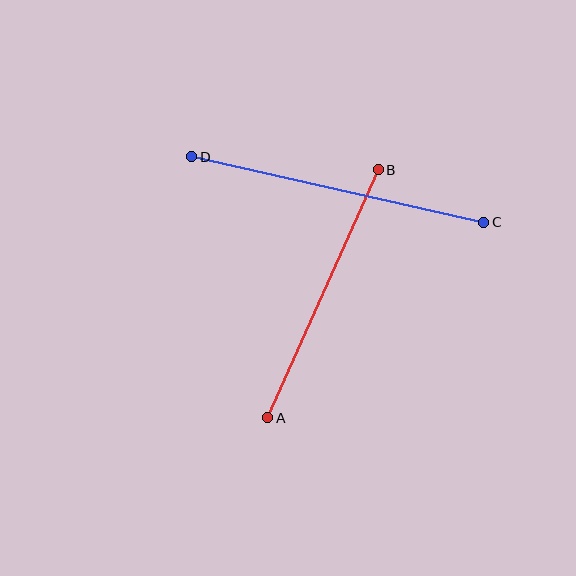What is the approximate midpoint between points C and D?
The midpoint is at approximately (338, 190) pixels.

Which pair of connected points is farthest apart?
Points C and D are farthest apart.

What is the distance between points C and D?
The distance is approximately 299 pixels.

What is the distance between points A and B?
The distance is approximately 272 pixels.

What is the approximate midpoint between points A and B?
The midpoint is at approximately (323, 294) pixels.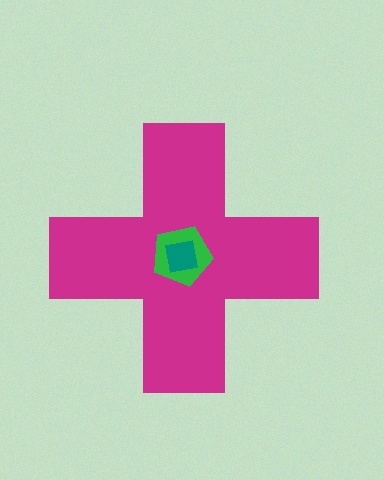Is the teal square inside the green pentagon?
Yes.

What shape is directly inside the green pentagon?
The teal square.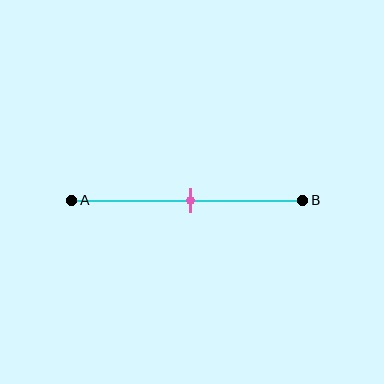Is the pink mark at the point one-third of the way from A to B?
No, the mark is at about 50% from A, not at the 33% one-third point.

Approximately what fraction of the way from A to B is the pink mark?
The pink mark is approximately 50% of the way from A to B.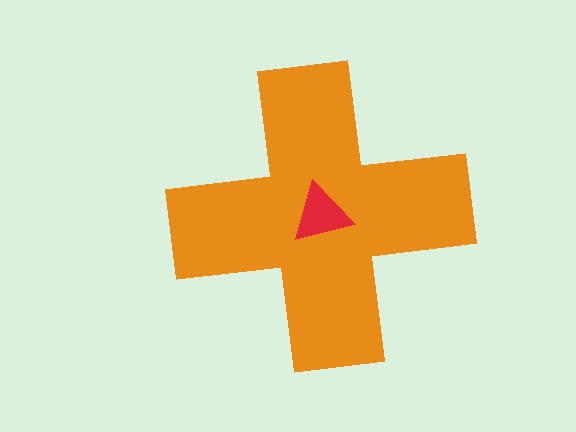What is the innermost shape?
The red triangle.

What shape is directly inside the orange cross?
The red triangle.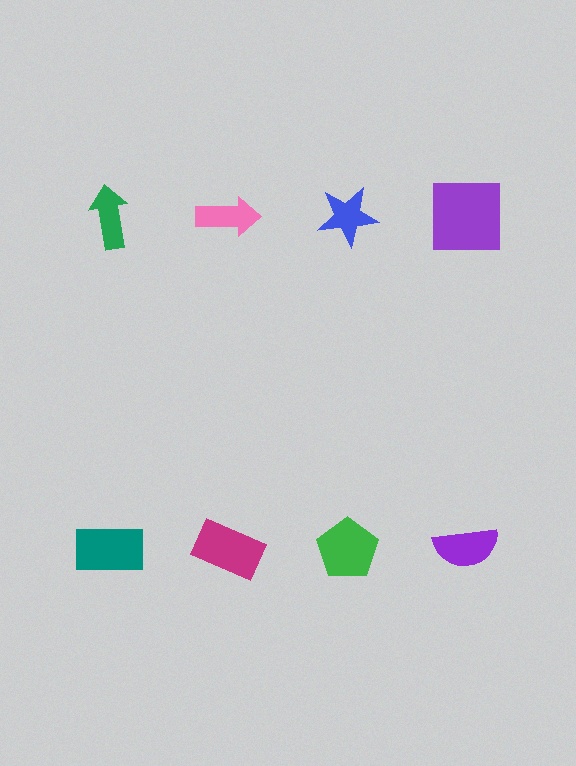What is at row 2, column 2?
A magenta rectangle.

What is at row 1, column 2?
A pink arrow.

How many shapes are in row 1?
4 shapes.